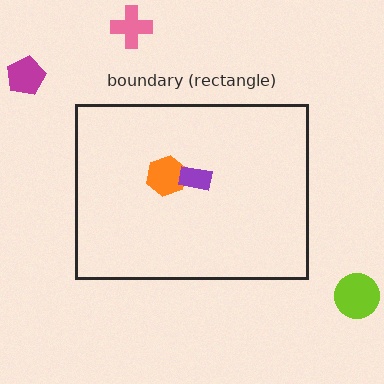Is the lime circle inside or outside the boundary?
Outside.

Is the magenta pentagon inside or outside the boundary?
Outside.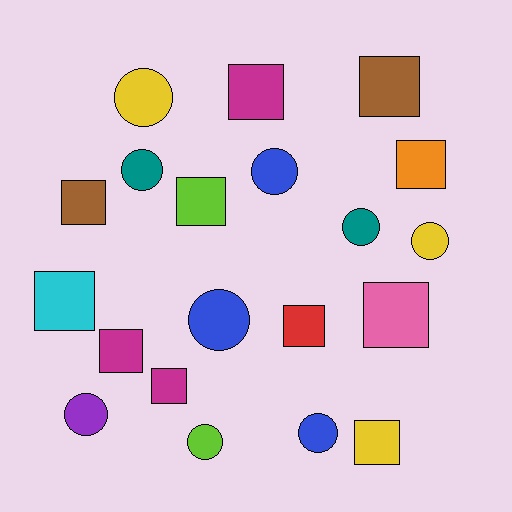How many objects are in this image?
There are 20 objects.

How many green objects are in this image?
There are no green objects.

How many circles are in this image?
There are 9 circles.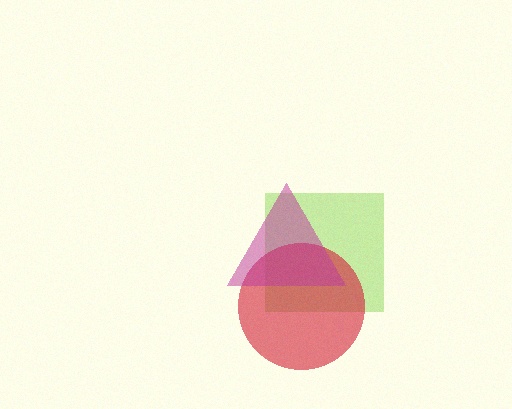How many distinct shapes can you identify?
There are 3 distinct shapes: a lime square, a red circle, a magenta triangle.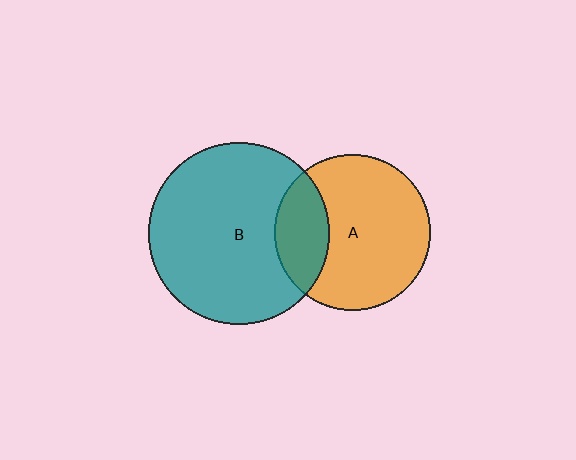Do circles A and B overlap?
Yes.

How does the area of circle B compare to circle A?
Approximately 1.4 times.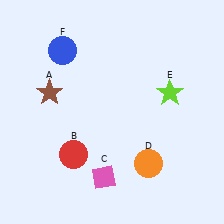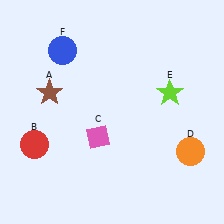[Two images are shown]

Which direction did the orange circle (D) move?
The orange circle (D) moved right.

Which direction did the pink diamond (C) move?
The pink diamond (C) moved up.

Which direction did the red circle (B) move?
The red circle (B) moved left.